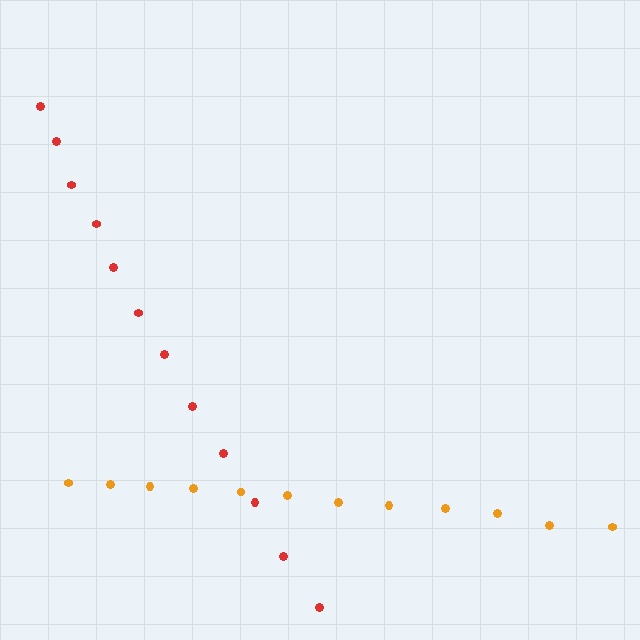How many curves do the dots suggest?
There are 2 distinct paths.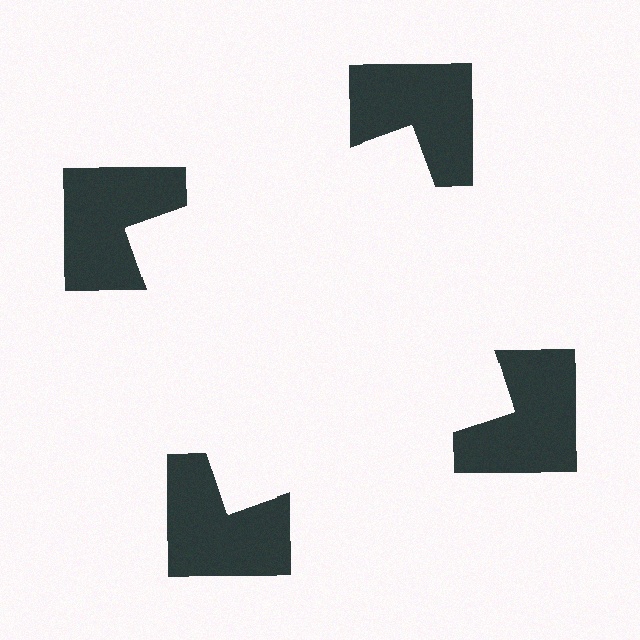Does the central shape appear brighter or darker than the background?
It typically appears slightly brighter than the background, even though no actual brightness change is drawn.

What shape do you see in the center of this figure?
An illusory square — its edges are inferred from the aligned wedge cuts in the notched squares, not physically drawn.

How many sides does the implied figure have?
4 sides.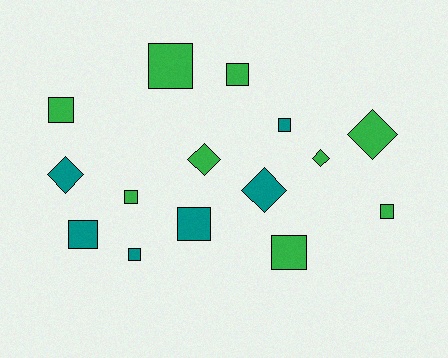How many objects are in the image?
There are 15 objects.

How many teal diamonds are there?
There are 2 teal diamonds.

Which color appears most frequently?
Green, with 9 objects.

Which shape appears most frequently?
Square, with 10 objects.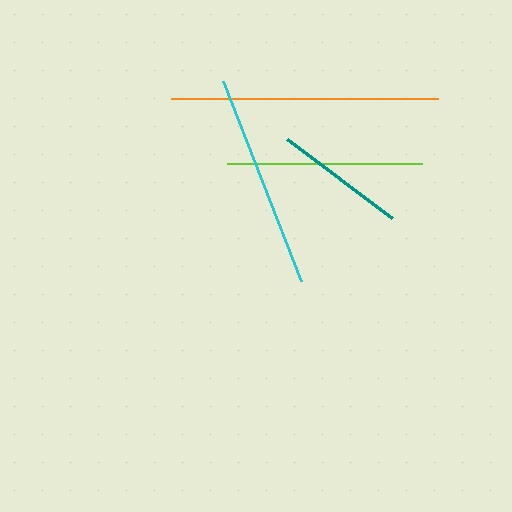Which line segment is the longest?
The orange line is the longest at approximately 268 pixels.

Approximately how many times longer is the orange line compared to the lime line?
The orange line is approximately 1.4 times the length of the lime line.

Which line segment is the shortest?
The teal line is the shortest at approximately 131 pixels.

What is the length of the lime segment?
The lime segment is approximately 195 pixels long.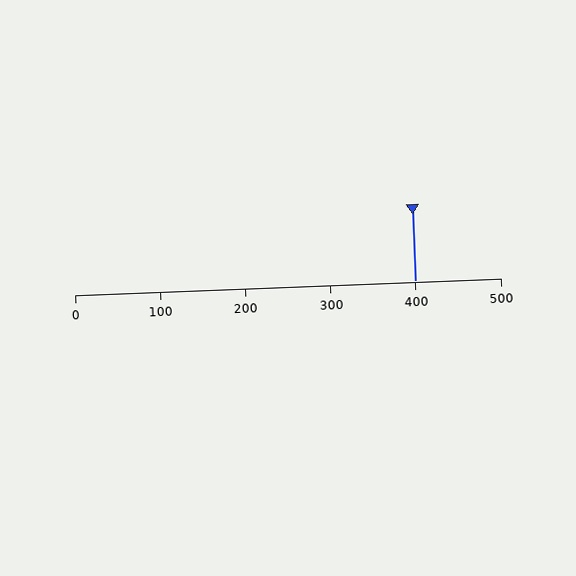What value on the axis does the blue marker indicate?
The marker indicates approximately 400.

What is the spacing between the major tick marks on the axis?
The major ticks are spaced 100 apart.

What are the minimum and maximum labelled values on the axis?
The axis runs from 0 to 500.